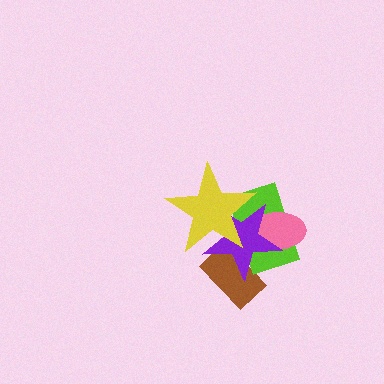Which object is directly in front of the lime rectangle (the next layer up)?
The pink ellipse is directly in front of the lime rectangle.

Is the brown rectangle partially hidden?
Yes, it is partially covered by another shape.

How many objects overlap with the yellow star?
4 objects overlap with the yellow star.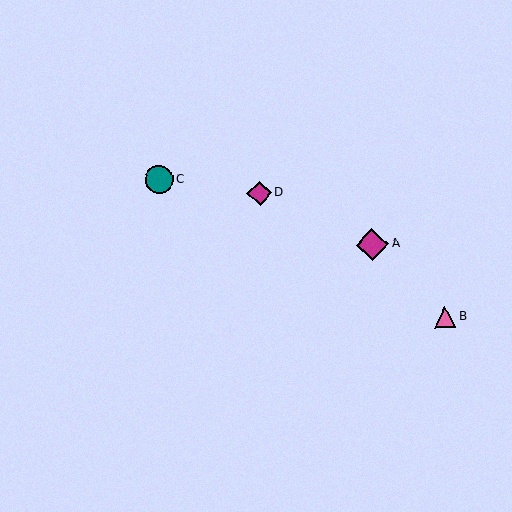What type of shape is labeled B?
Shape B is a pink triangle.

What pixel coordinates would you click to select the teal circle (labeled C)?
Click at (159, 180) to select the teal circle C.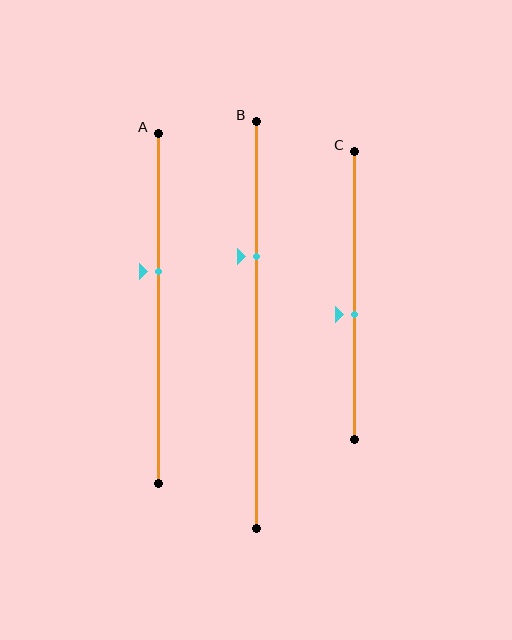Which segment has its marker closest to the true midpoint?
Segment C has its marker closest to the true midpoint.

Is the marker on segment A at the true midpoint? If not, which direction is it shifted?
No, the marker on segment A is shifted upward by about 10% of the segment length.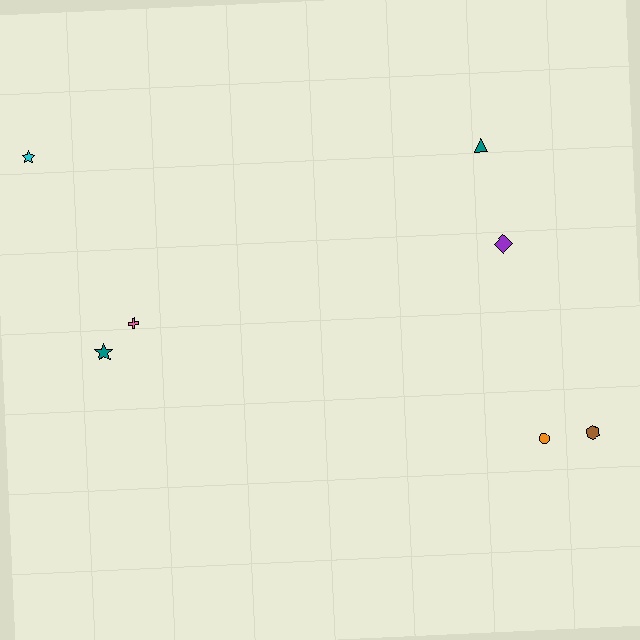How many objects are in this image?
There are 7 objects.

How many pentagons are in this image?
There are no pentagons.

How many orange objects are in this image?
There is 1 orange object.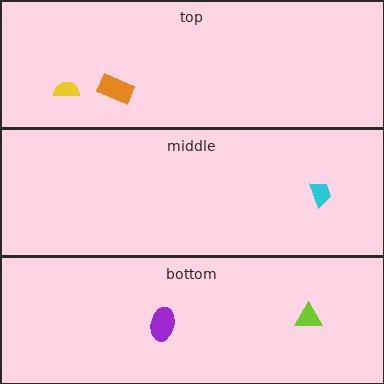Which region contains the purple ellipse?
The bottom region.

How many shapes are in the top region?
2.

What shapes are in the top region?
The orange rectangle, the yellow semicircle.